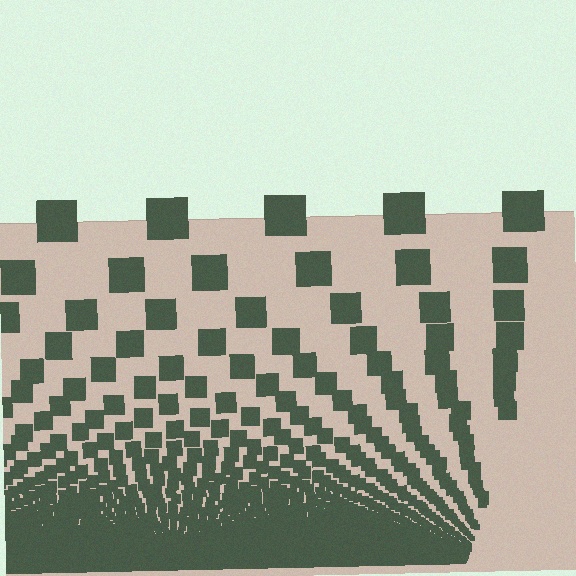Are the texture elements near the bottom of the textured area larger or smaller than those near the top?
Smaller. The gradient is inverted — elements near the bottom are smaller and denser.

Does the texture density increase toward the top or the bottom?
Density increases toward the bottom.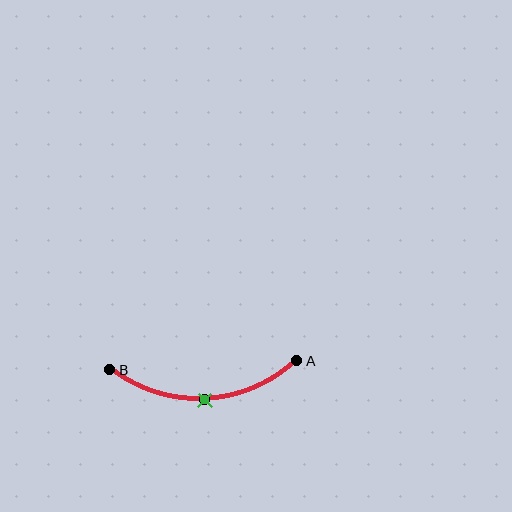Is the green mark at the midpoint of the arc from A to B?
Yes. The green mark lies on the arc at equal arc-length from both A and B — it is the arc midpoint.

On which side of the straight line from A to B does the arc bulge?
The arc bulges below the straight line connecting A and B.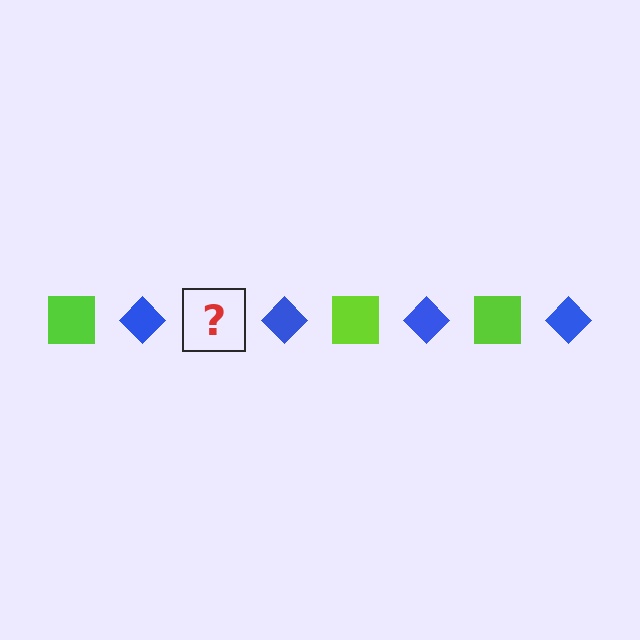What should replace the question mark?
The question mark should be replaced with a lime square.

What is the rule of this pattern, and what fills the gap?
The rule is that the pattern alternates between lime square and blue diamond. The gap should be filled with a lime square.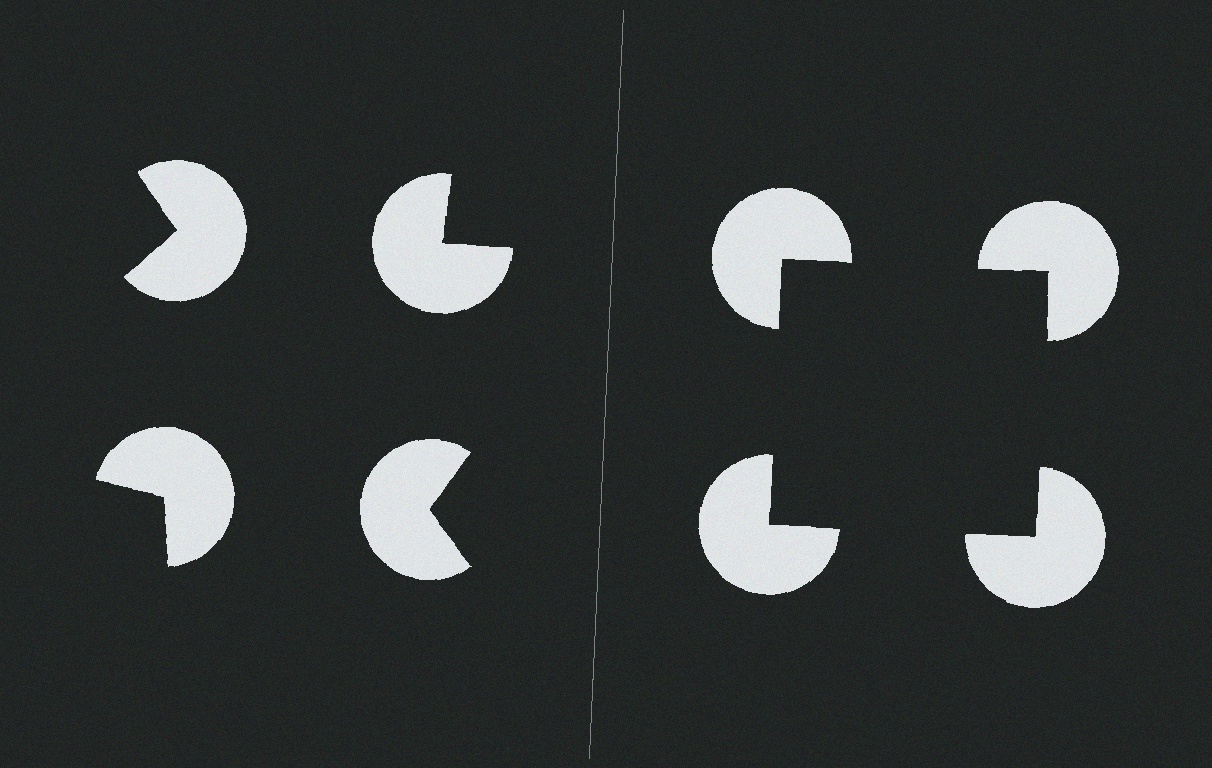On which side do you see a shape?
An illusory square appears on the right side. On the left side the wedge cuts are rotated, so no coherent shape forms.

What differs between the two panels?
The pac-man discs are positioned identically on both sides; only the wedge orientations differ. On the right they align to a square; on the left they are misaligned.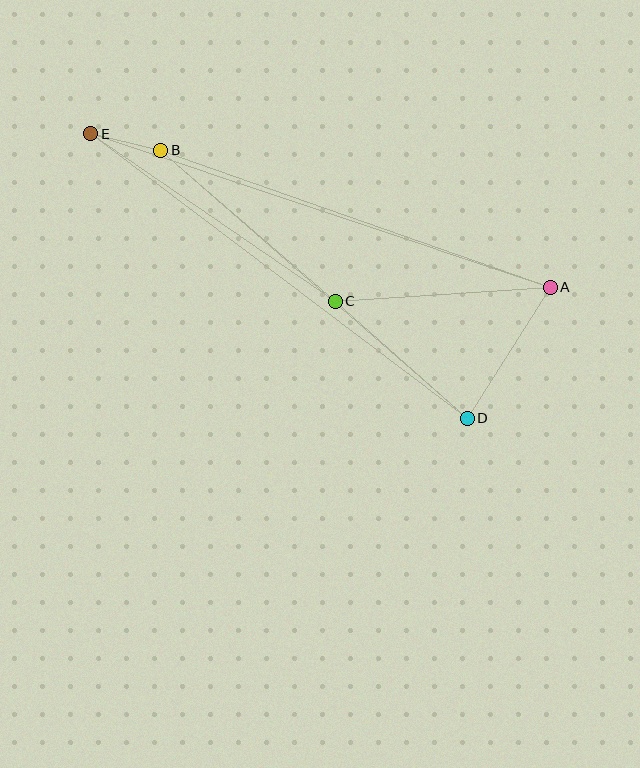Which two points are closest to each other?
Points B and E are closest to each other.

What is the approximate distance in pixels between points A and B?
The distance between A and B is approximately 413 pixels.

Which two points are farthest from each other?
Points A and E are farthest from each other.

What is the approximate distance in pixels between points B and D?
The distance between B and D is approximately 407 pixels.